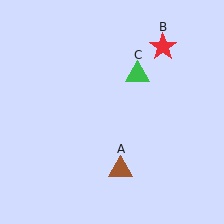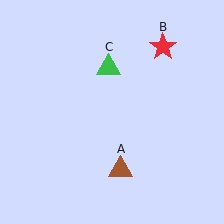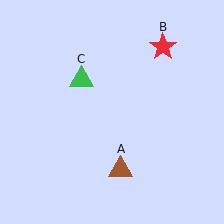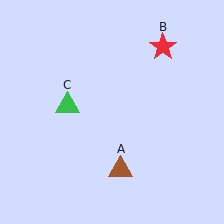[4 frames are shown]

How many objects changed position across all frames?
1 object changed position: green triangle (object C).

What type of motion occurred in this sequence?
The green triangle (object C) rotated counterclockwise around the center of the scene.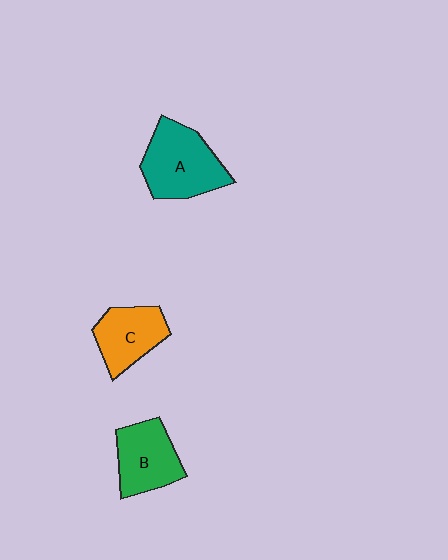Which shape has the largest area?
Shape A (teal).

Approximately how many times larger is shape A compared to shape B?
Approximately 1.3 times.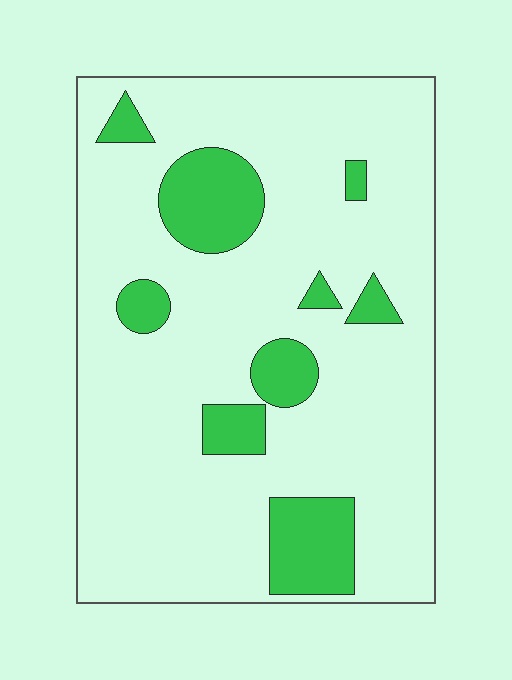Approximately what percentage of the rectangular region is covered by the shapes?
Approximately 15%.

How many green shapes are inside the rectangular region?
9.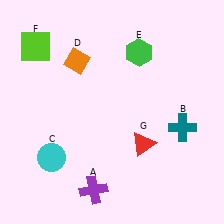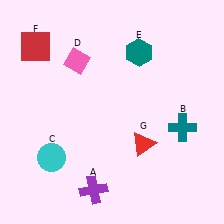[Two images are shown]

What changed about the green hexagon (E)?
In Image 1, E is green. In Image 2, it changed to teal.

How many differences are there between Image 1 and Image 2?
There are 3 differences between the two images.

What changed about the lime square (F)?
In Image 1, F is lime. In Image 2, it changed to red.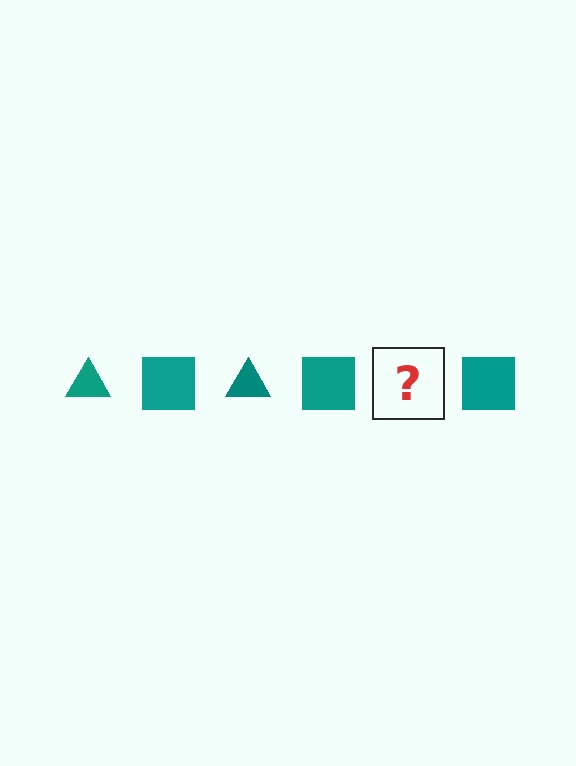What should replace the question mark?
The question mark should be replaced with a teal triangle.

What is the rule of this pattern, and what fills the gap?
The rule is that the pattern cycles through triangle, square shapes in teal. The gap should be filled with a teal triangle.